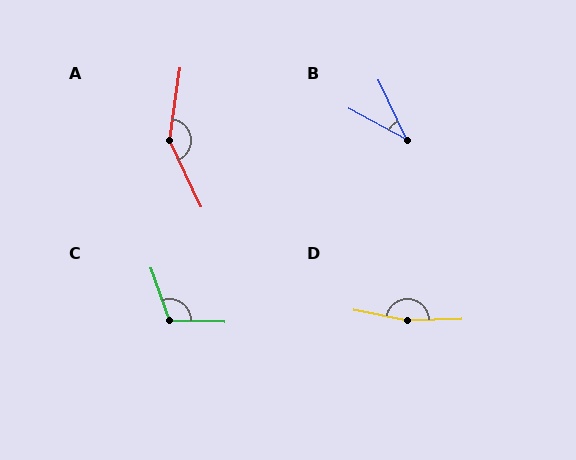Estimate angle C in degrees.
Approximately 110 degrees.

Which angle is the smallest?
B, at approximately 37 degrees.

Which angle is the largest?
D, at approximately 167 degrees.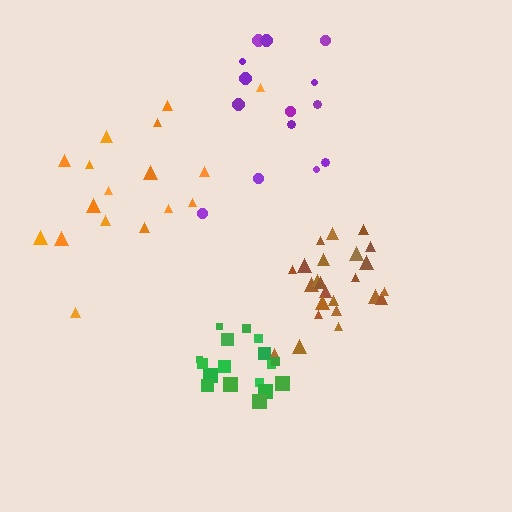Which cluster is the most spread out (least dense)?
Purple.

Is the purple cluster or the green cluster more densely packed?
Green.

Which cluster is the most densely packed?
Green.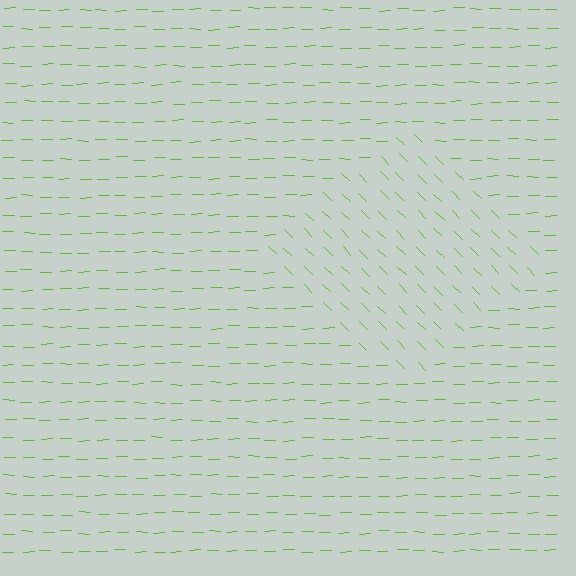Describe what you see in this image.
The image is filled with small lime line segments. A diamond region in the image has lines oriented differently from the surrounding lines, creating a visible texture boundary.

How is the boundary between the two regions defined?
The boundary is defined purely by a change in line orientation (approximately 45 degrees difference). All lines are the same color and thickness.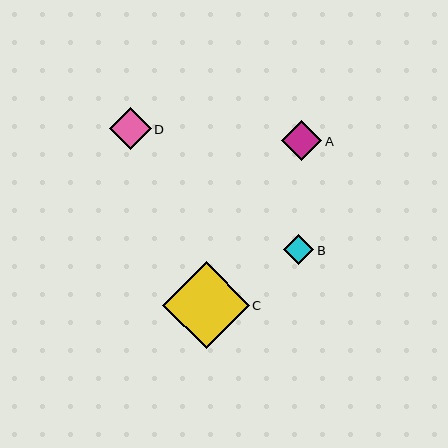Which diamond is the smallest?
Diamond B is the smallest with a size of approximately 30 pixels.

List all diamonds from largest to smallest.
From largest to smallest: C, D, A, B.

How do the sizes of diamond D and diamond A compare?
Diamond D and diamond A are approximately the same size.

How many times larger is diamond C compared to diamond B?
Diamond C is approximately 2.9 times the size of diamond B.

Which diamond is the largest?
Diamond C is the largest with a size of approximately 86 pixels.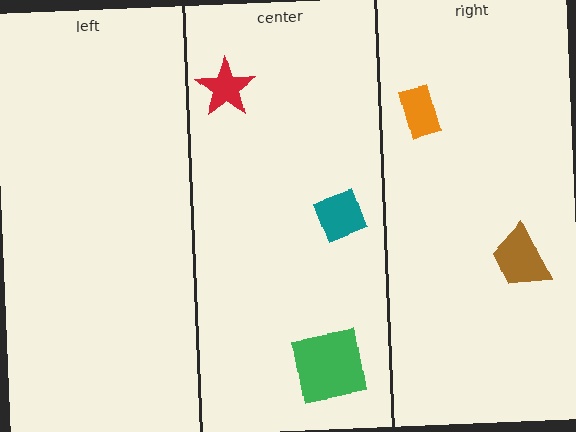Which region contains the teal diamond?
The center region.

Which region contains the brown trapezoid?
The right region.